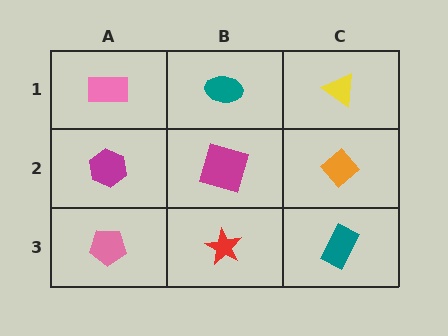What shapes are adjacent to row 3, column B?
A magenta square (row 2, column B), a pink pentagon (row 3, column A), a teal rectangle (row 3, column C).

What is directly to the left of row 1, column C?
A teal ellipse.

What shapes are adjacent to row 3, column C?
An orange diamond (row 2, column C), a red star (row 3, column B).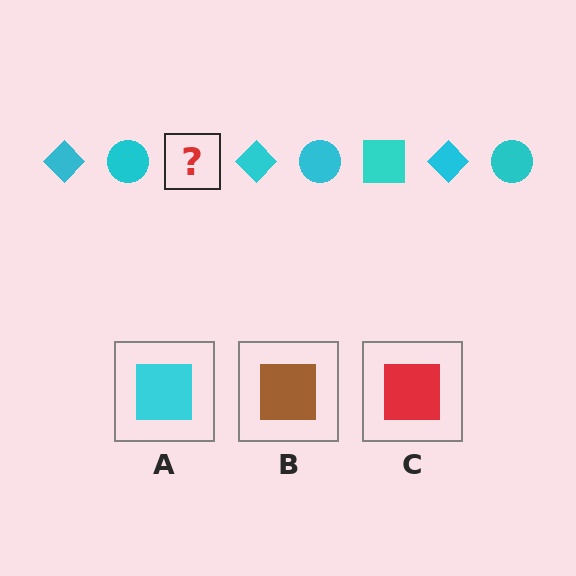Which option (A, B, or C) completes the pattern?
A.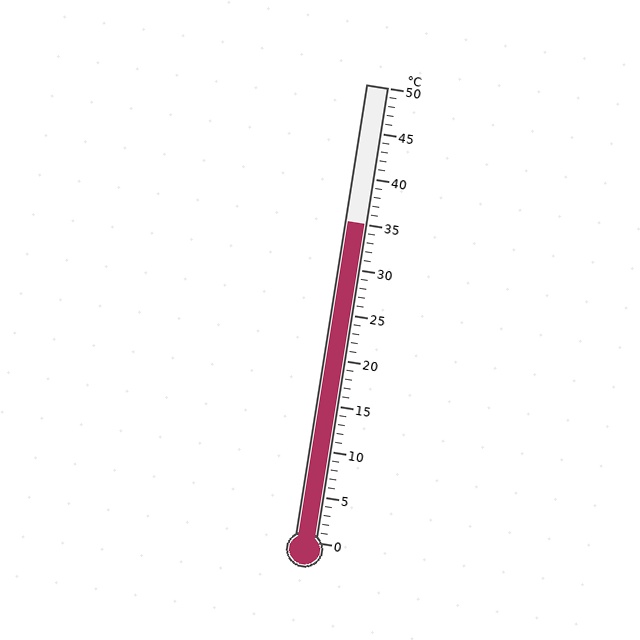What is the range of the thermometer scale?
The thermometer scale ranges from 0°C to 50°C.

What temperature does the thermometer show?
The thermometer shows approximately 35°C.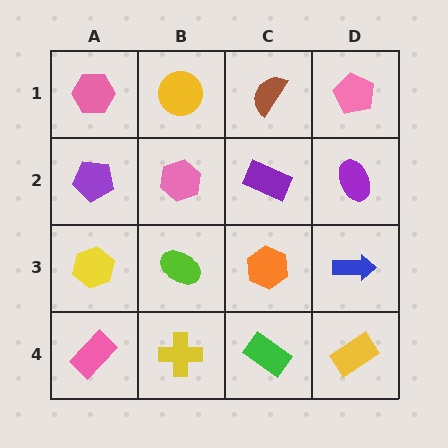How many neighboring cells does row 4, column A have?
2.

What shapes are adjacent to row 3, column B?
A pink hexagon (row 2, column B), a yellow cross (row 4, column B), a yellow hexagon (row 3, column A), an orange hexagon (row 3, column C).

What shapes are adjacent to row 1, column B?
A pink hexagon (row 2, column B), a pink hexagon (row 1, column A), a brown semicircle (row 1, column C).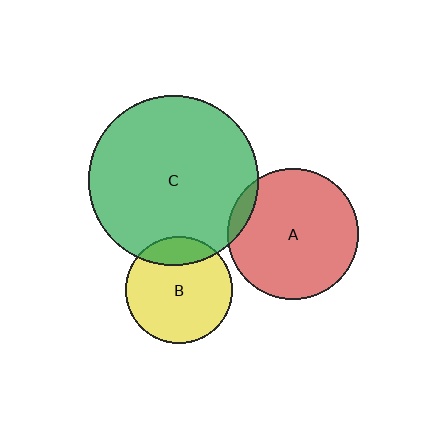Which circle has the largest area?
Circle C (green).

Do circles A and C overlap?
Yes.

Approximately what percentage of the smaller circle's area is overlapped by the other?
Approximately 5%.